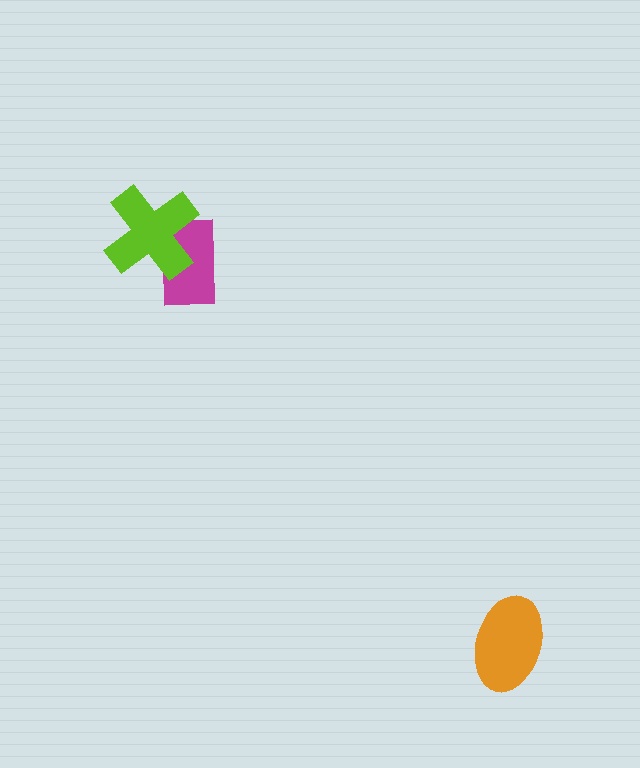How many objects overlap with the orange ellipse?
0 objects overlap with the orange ellipse.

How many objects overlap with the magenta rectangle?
1 object overlaps with the magenta rectangle.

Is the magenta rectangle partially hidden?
Yes, it is partially covered by another shape.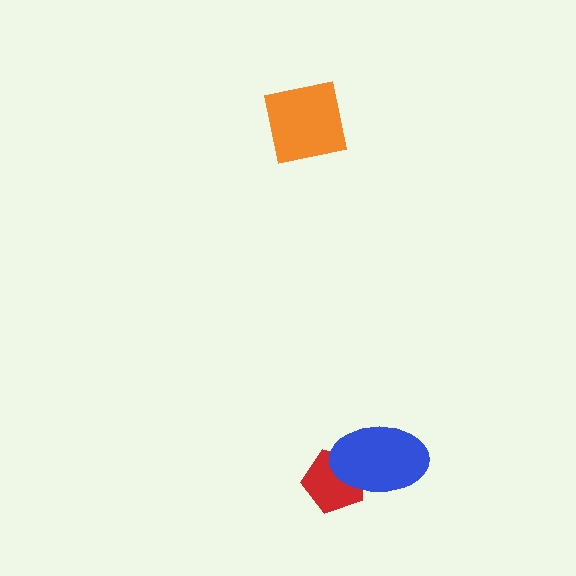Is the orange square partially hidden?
No, no other shape covers it.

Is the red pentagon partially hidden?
Yes, it is partially covered by another shape.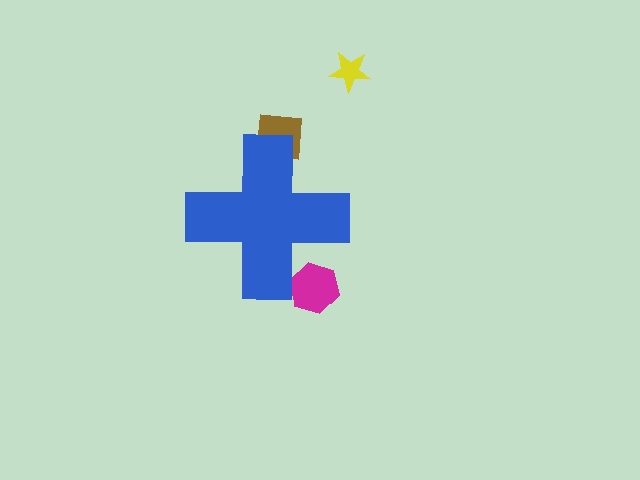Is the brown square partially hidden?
Yes, the brown square is partially hidden behind the blue cross.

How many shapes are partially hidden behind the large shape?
2 shapes are partially hidden.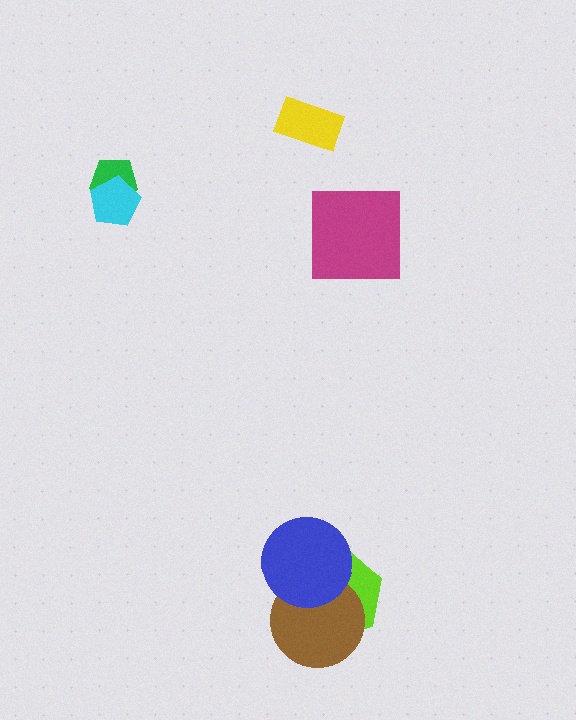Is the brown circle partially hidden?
Yes, it is partially covered by another shape.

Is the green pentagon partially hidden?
Yes, it is partially covered by another shape.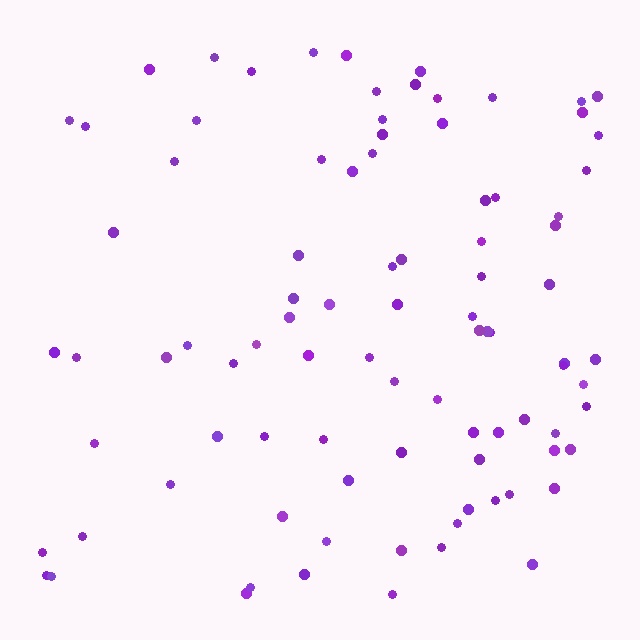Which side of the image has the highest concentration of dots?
The right.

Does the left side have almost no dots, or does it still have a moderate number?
Still a moderate number, just noticeably fewer than the right.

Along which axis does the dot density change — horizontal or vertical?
Horizontal.